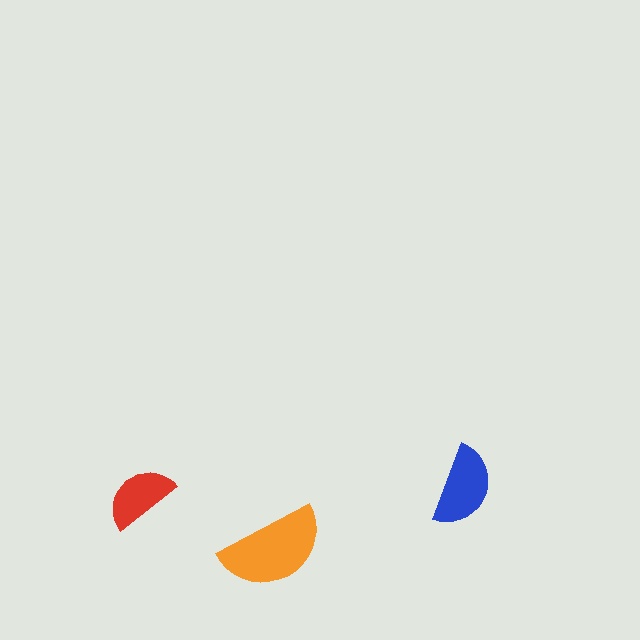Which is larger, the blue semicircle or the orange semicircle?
The orange one.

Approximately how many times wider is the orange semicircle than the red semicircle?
About 1.5 times wider.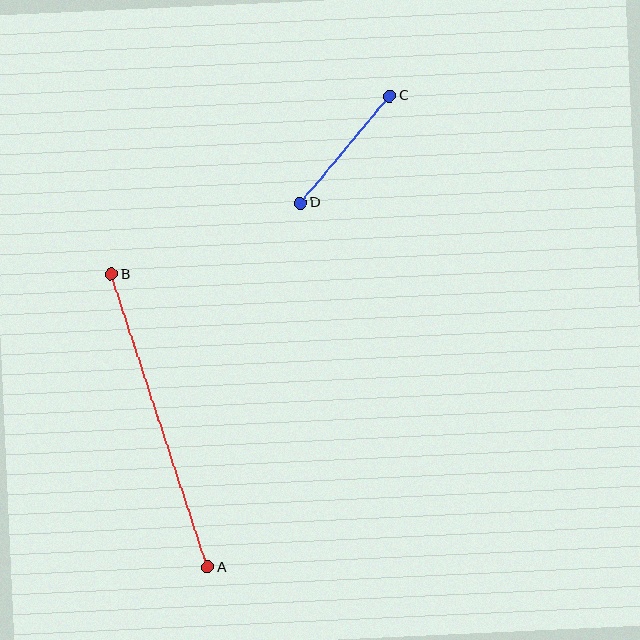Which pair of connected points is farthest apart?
Points A and B are farthest apart.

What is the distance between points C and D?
The distance is approximately 140 pixels.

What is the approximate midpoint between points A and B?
The midpoint is at approximately (160, 421) pixels.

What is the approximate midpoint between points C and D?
The midpoint is at approximately (345, 149) pixels.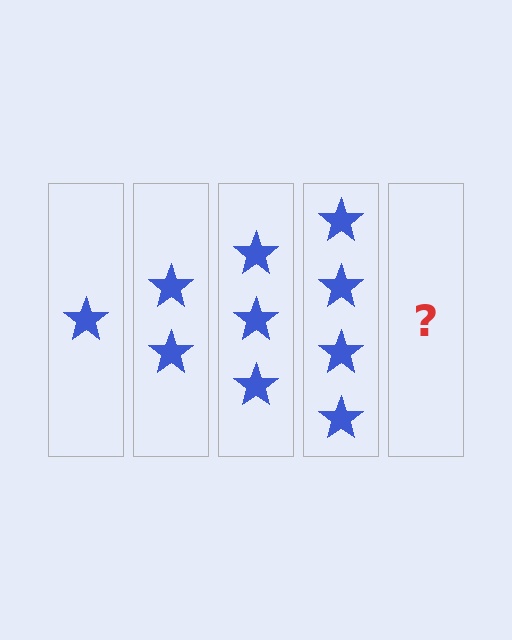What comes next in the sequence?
The next element should be 5 stars.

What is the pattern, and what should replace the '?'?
The pattern is that each step adds one more star. The '?' should be 5 stars.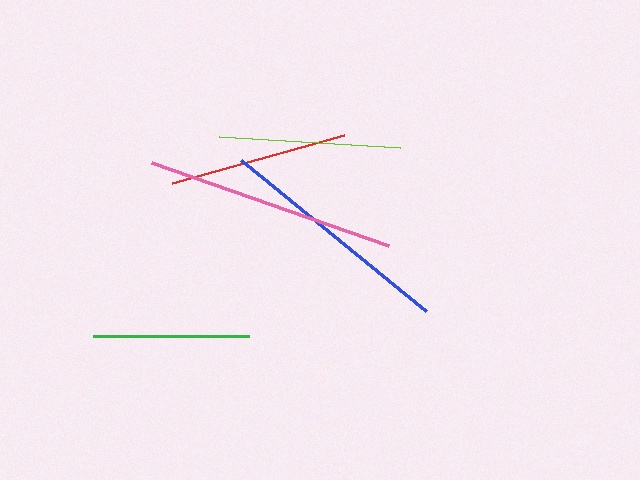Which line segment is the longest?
The pink line is the longest at approximately 251 pixels.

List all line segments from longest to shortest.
From longest to shortest: pink, blue, lime, red, green.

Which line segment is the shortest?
The green line is the shortest at approximately 156 pixels.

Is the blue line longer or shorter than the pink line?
The pink line is longer than the blue line.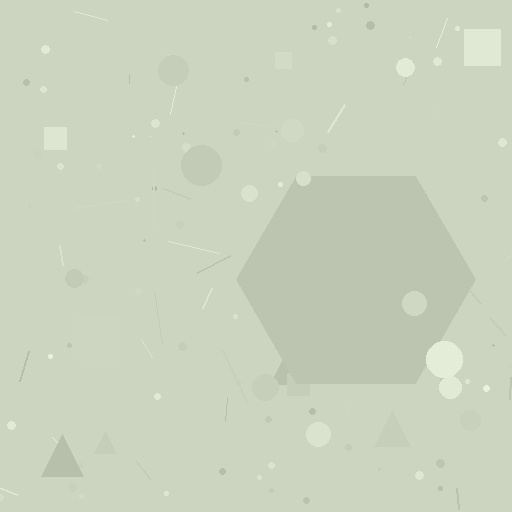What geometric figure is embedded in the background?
A hexagon is embedded in the background.